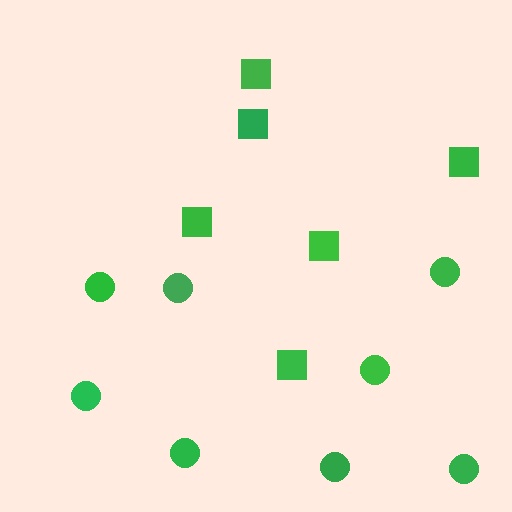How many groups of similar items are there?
There are 2 groups: one group of squares (6) and one group of circles (8).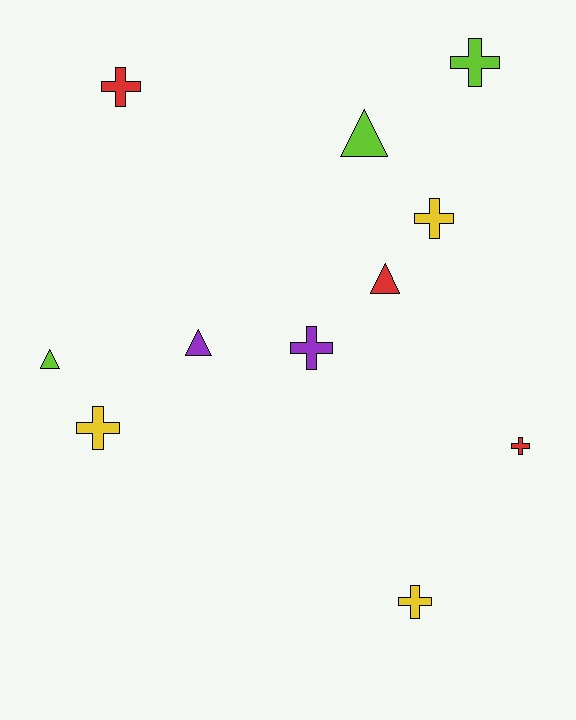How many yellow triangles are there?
There are no yellow triangles.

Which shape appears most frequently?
Cross, with 7 objects.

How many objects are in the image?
There are 11 objects.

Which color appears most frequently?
Lime, with 3 objects.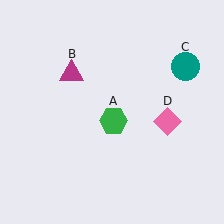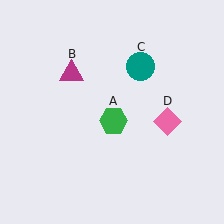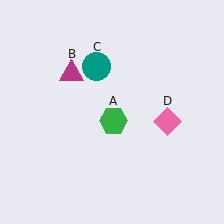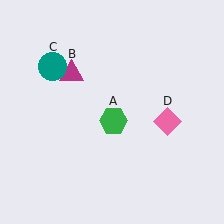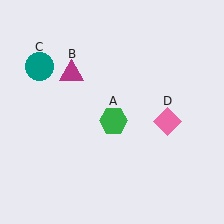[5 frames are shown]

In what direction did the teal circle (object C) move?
The teal circle (object C) moved left.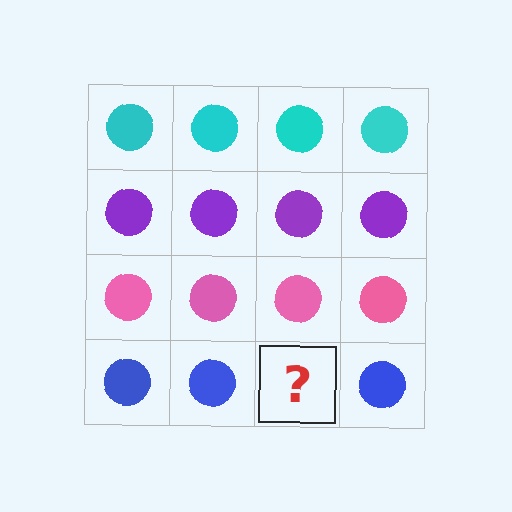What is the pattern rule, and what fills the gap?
The rule is that each row has a consistent color. The gap should be filled with a blue circle.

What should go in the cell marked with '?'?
The missing cell should contain a blue circle.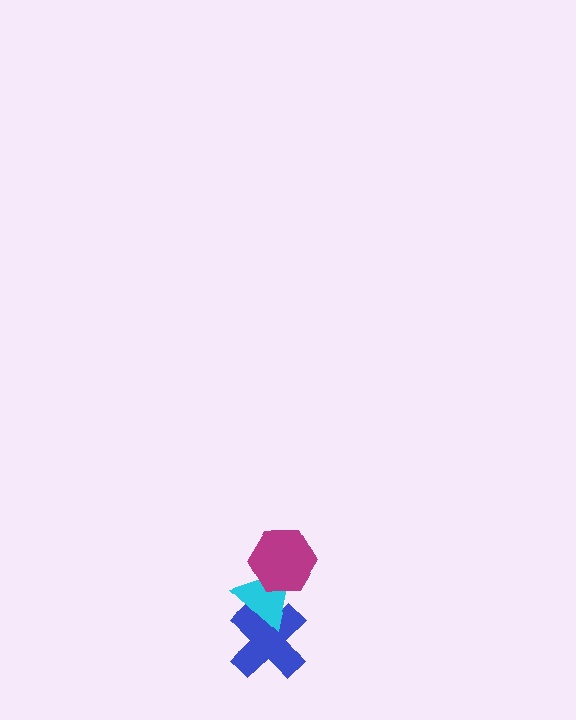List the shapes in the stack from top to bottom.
From top to bottom: the magenta hexagon, the cyan triangle, the blue cross.